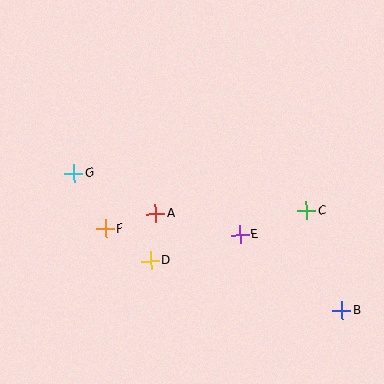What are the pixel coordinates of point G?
Point G is at (74, 174).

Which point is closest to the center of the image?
Point A at (156, 214) is closest to the center.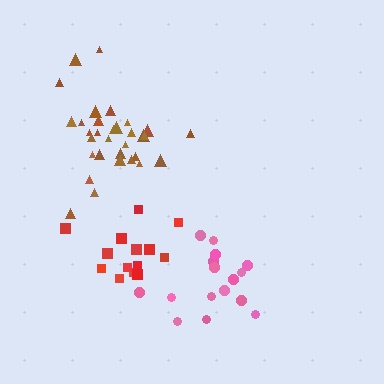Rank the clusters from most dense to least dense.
brown, red, pink.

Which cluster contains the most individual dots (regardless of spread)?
Brown (33).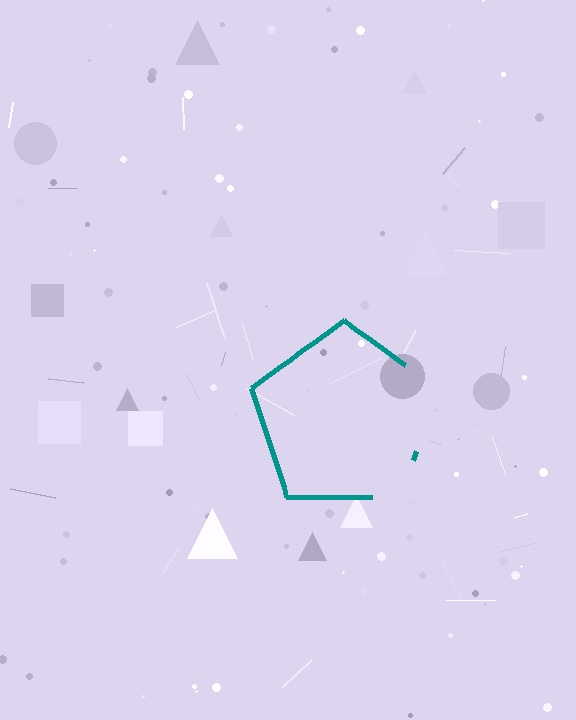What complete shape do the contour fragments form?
The contour fragments form a pentagon.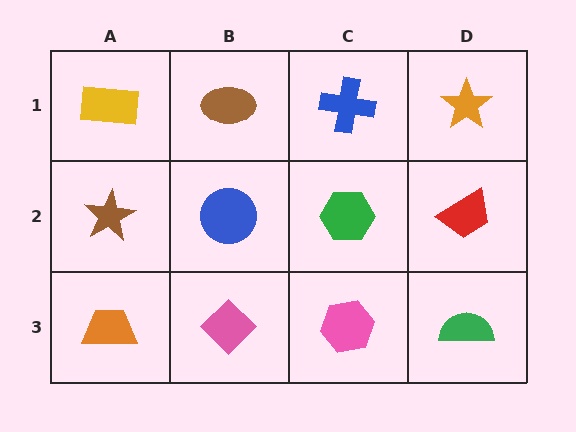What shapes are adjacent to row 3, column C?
A green hexagon (row 2, column C), a pink diamond (row 3, column B), a green semicircle (row 3, column D).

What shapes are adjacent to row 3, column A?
A brown star (row 2, column A), a pink diamond (row 3, column B).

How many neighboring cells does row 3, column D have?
2.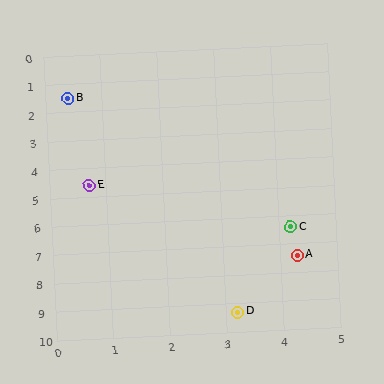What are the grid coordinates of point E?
Point E is at approximately (0.7, 4.6).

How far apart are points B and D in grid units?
Points B and D are about 8.3 grid units apart.